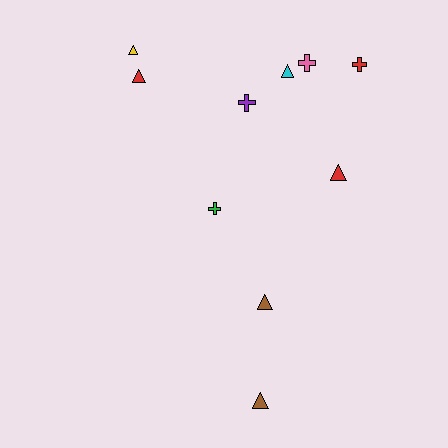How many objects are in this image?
There are 10 objects.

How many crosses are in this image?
There are 4 crosses.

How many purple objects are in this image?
There is 1 purple object.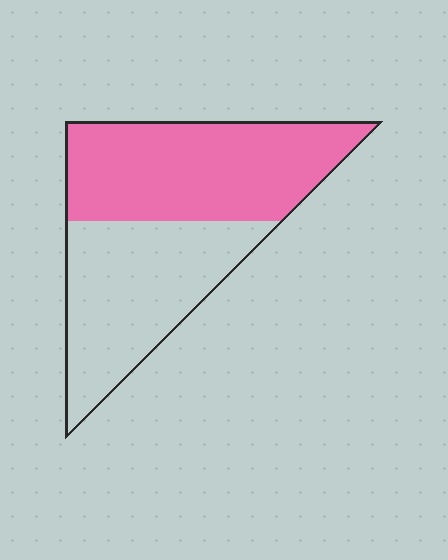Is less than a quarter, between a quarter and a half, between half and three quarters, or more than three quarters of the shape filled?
Between half and three quarters.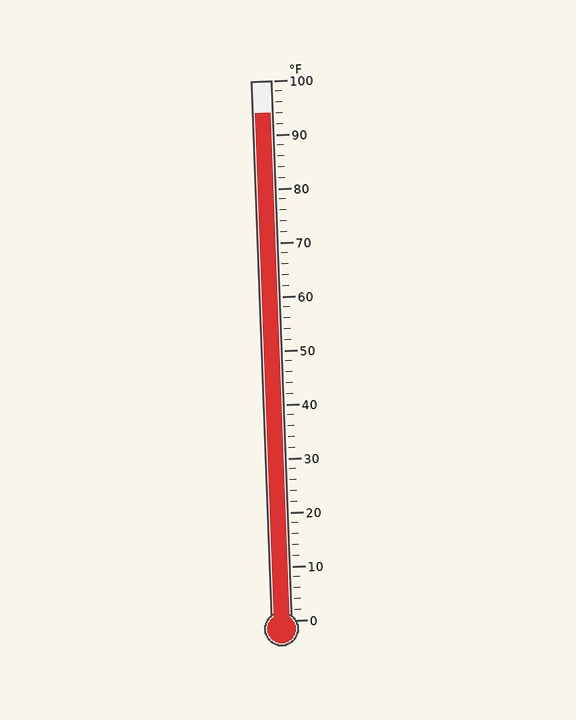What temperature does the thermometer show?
The thermometer shows approximately 94°F.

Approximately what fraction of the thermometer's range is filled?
The thermometer is filled to approximately 95% of its range.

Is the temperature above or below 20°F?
The temperature is above 20°F.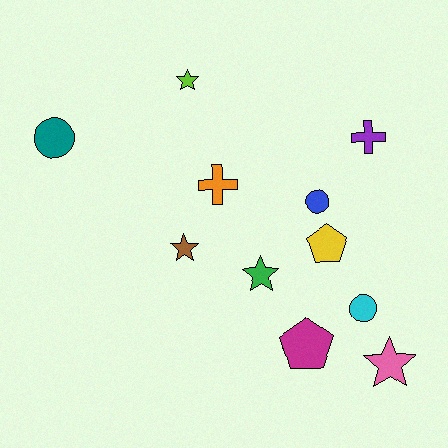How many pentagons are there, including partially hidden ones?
There are 2 pentagons.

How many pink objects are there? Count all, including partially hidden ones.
There is 1 pink object.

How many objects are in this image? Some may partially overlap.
There are 11 objects.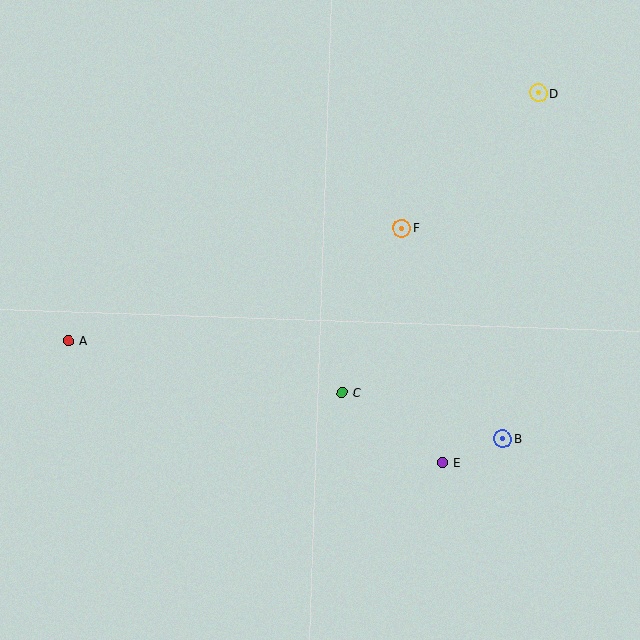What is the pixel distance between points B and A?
The distance between B and A is 445 pixels.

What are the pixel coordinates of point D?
Point D is at (538, 93).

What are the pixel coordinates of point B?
Point B is at (503, 438).